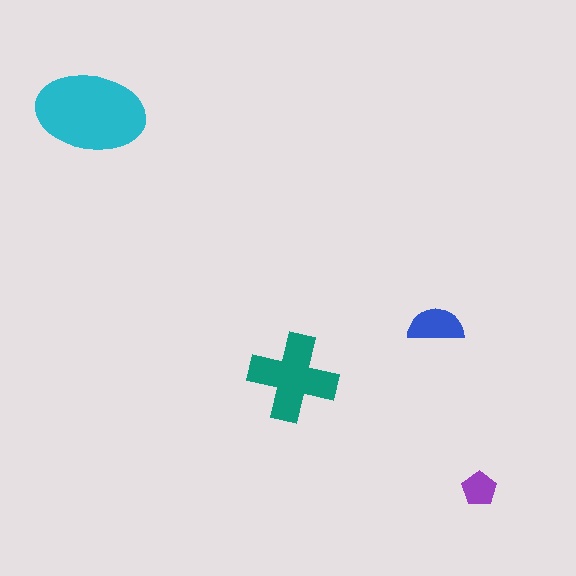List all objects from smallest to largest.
The purple pentagon, the blue semicircle, the teal cross, the cyan ellipse.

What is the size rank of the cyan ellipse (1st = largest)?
1st.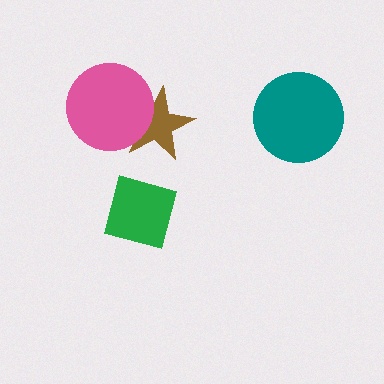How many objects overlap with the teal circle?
0 objects overlap with the teal circle.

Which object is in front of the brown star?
The pink circle is in front of the brown star.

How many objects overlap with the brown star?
1 object overlaps with the brown star.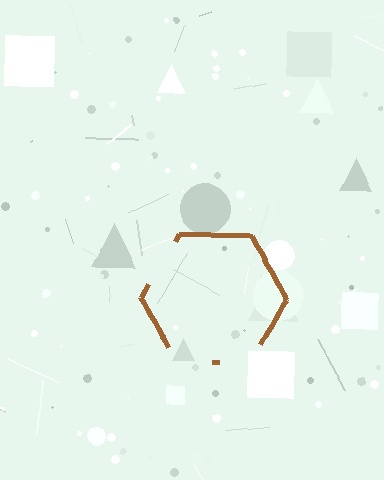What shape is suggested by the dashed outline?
The dashed outline suggests a hexagon.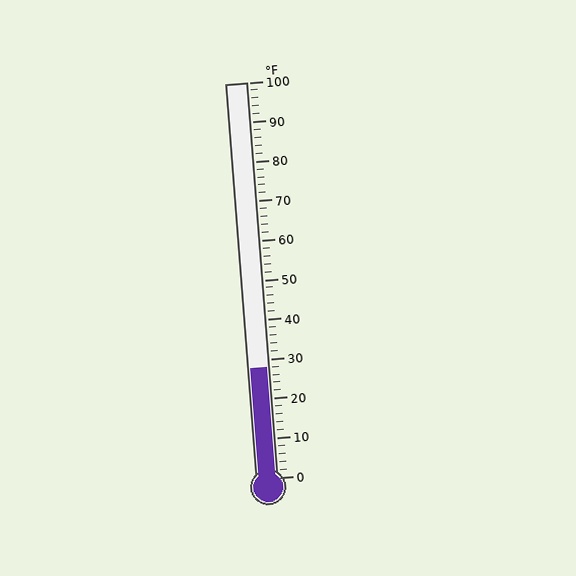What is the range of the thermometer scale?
The thermometer scale ranges from 0°F to 100°F.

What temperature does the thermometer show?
The thermometer shows approximately 28°F.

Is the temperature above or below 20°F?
The temperature is above 20°F.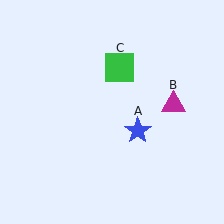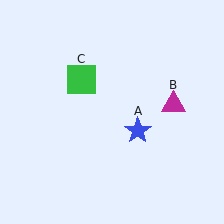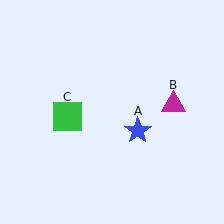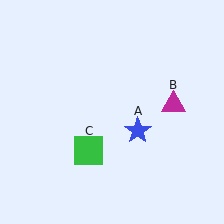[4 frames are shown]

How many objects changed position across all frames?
1 object changed position: green square (object C).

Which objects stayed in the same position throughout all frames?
Blue star (object A) and magenta triangle (object B) remained stationary.